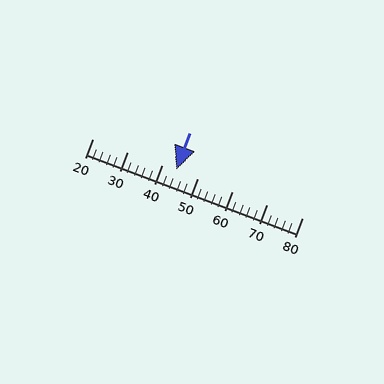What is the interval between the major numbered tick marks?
The major tick marks are spaced 10 units apart.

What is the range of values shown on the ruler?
The ruler shows values from 20 to 80.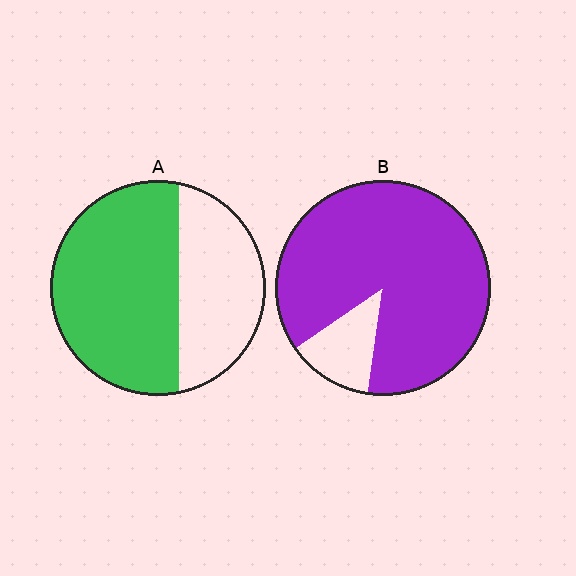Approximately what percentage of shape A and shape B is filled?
A is approximately 60% and B is approximately 85%.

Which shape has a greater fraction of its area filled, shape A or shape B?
Shape B.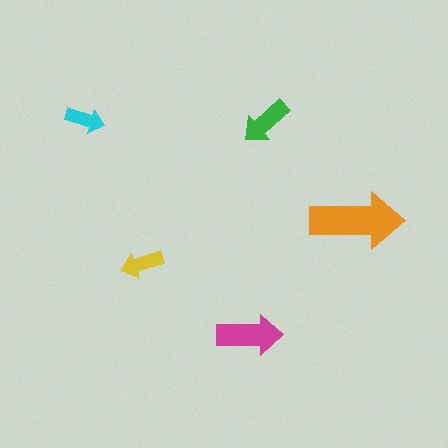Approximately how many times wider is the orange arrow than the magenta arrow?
About 1.5 times wider.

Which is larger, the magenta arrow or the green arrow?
The magenta one.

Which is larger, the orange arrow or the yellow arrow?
The orange one.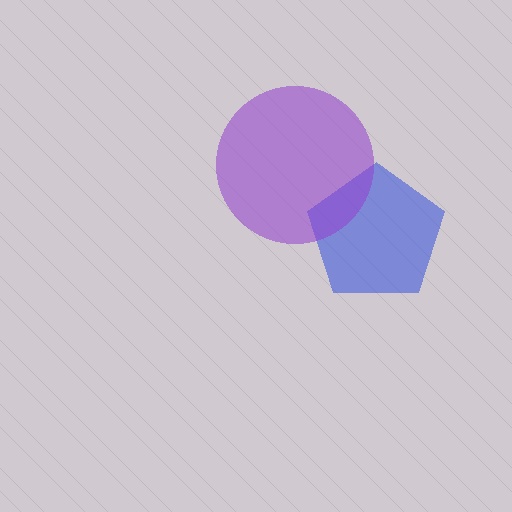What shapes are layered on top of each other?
The layered shapes are: a blue pentagon, a purple circle.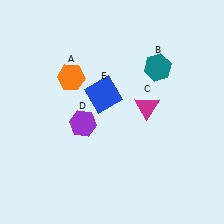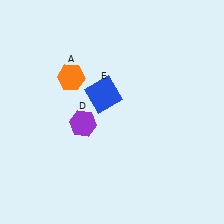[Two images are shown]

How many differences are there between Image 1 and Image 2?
There are 2 differences between the two images.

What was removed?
The teal hexagon (B), the magenta triangle (C) were removed in Image 2.